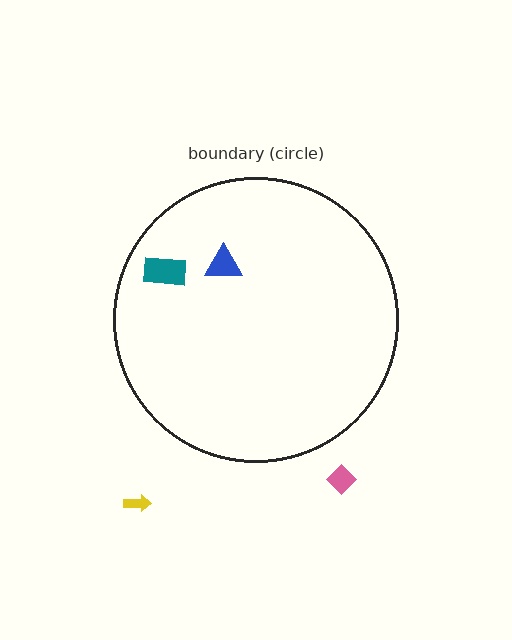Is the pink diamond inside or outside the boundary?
Outside.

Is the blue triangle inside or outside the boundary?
Inside.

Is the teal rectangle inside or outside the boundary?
Inside.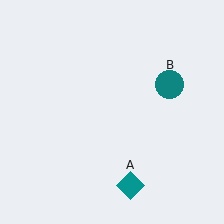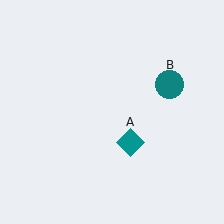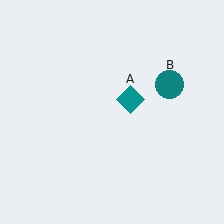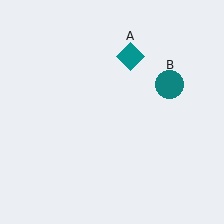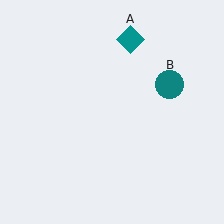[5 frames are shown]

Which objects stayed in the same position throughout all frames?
Teal circle (object B) remained stationary.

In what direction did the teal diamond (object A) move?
The teal diamond (object A) moved up.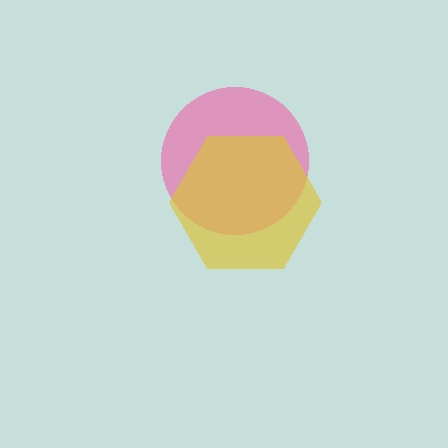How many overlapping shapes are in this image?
There are 2 overlapping shapes in the image.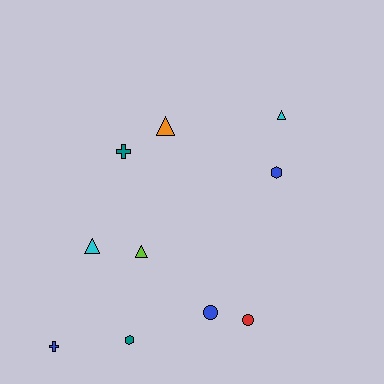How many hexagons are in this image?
There are 2 hexagons.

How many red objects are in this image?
There is 1 red object.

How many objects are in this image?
There are 10 objects.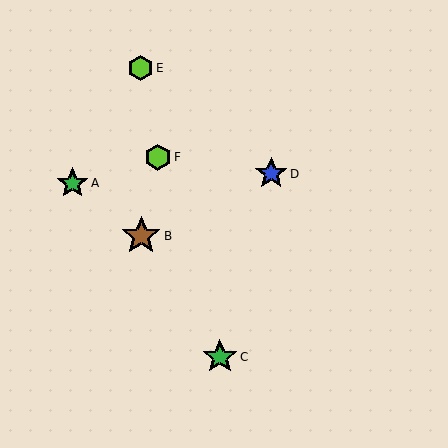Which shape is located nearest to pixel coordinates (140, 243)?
The brown star (labeled B) at (141, 236) is nearest to that location.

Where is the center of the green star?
The center of the green star is at (220, 357).